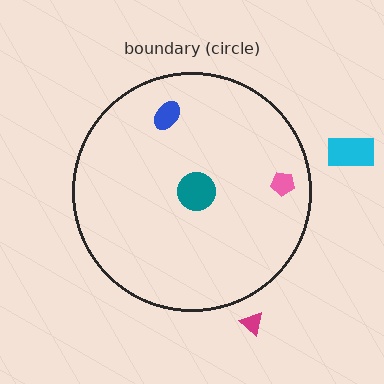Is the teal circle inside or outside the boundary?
Inside.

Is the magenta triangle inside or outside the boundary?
Outside.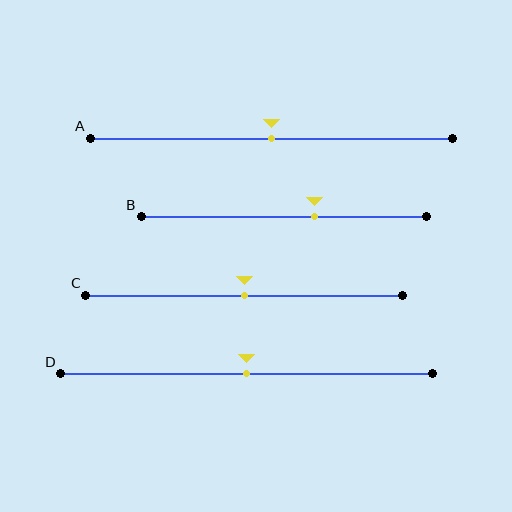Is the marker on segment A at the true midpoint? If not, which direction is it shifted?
Yes, the marker on segment A is at the true midpoint.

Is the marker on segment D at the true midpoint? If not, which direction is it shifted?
Yes, the marker on segment D is at the true midpoint.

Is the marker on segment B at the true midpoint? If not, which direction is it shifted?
No, the marker on segment B is shifted to the right by about 11% of the segment length.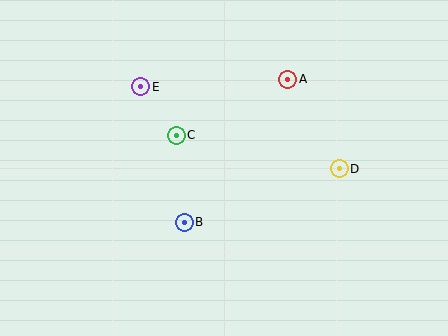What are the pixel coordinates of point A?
Point A is at (288, 79).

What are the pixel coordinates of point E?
Point E is at (141, 87).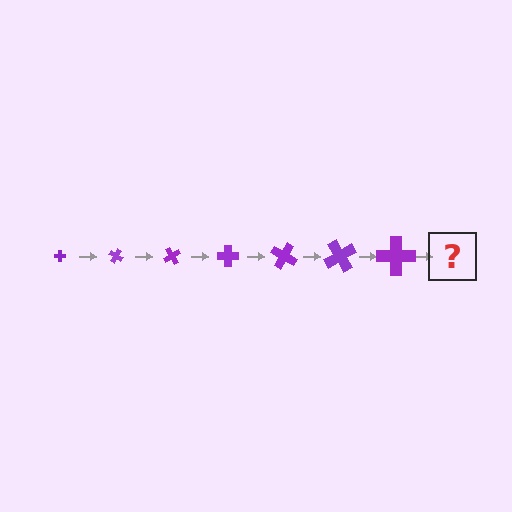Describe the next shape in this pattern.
It should be a cross, larger than the previous one and rotated 210 degrees from the start.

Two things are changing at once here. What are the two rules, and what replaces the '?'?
The two rules are that the cross grows larger each step and it rotates 30 degrees each step. The '?' should be a cross, larger than the previous one and rotated 210 degrees from the start.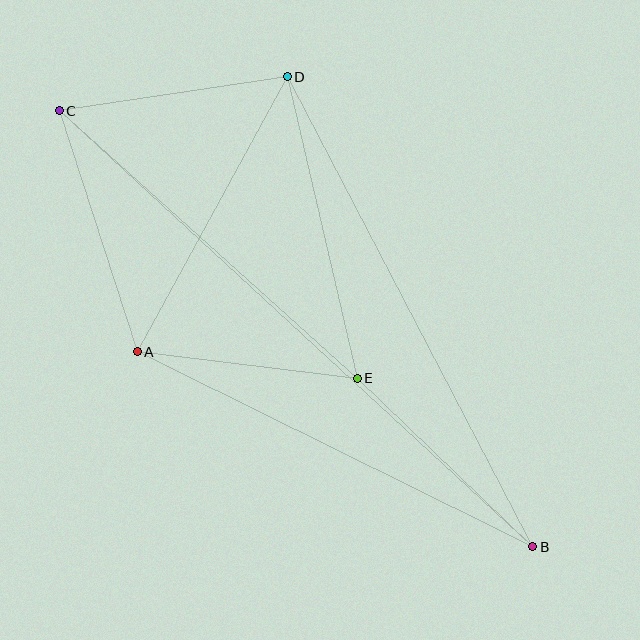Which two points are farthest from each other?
Points B and C are farthest from each other.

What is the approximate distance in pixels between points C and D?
The distance between C and D is approximately 230 pixels.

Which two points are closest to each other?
Points A and E are closest to each other.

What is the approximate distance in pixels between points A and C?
The distance between A and C is approximately 253 pixels.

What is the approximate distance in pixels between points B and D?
The distance between B and D is approximately 531 pixels.